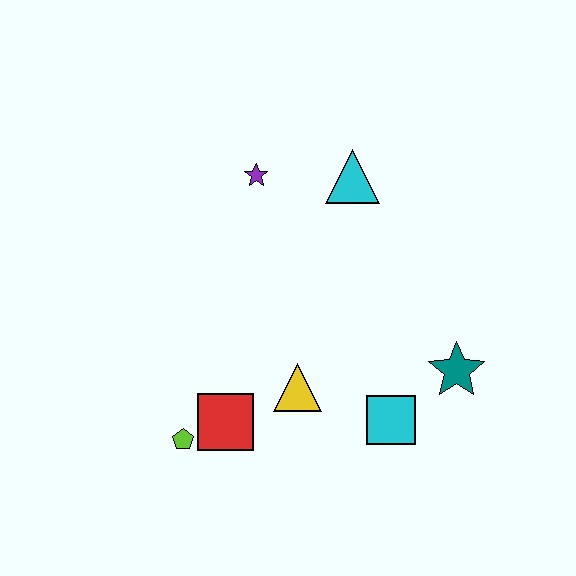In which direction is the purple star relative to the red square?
The purple star is above the red square.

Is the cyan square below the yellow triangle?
Yes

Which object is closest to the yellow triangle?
The red square is closest to the yellow triangle.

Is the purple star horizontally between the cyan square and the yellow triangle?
No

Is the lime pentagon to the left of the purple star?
Yes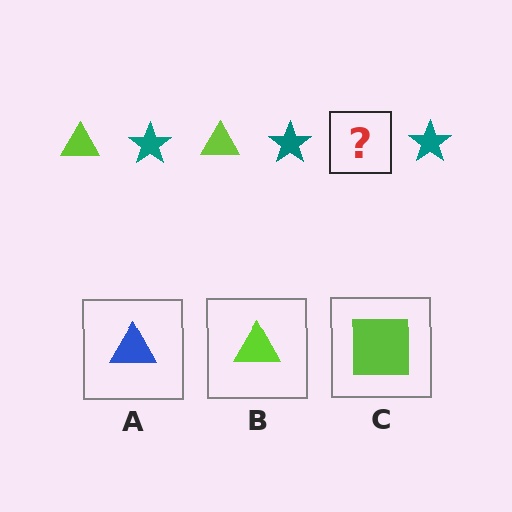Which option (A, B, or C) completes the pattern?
B.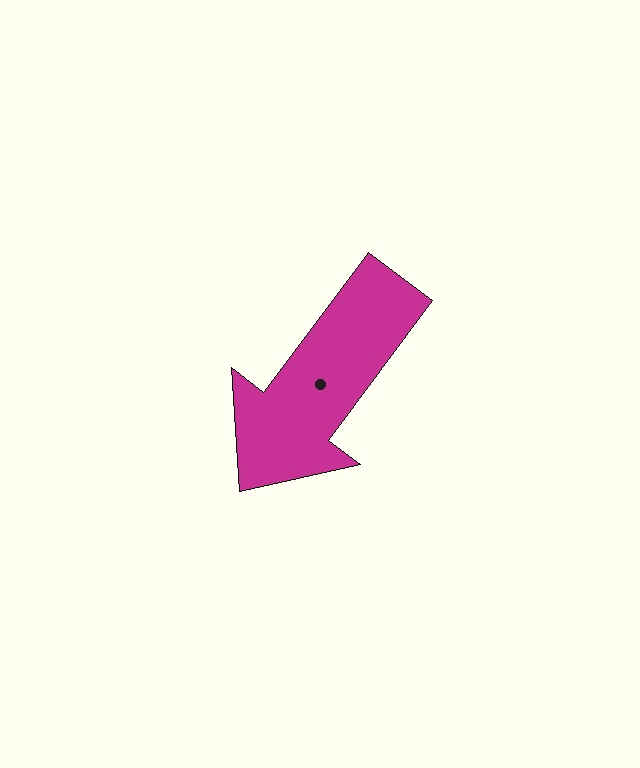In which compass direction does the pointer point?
Southwest.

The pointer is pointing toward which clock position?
Roughly 7 o'clock.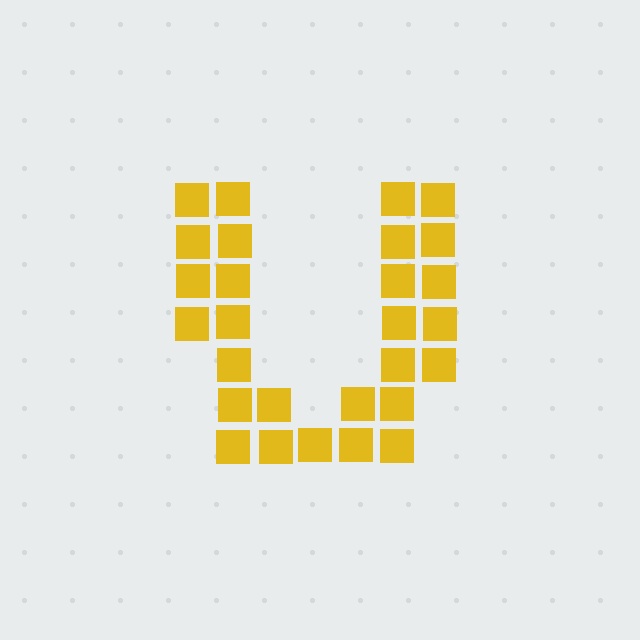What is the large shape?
The large shape is the letter U.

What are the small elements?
The small elements are squares.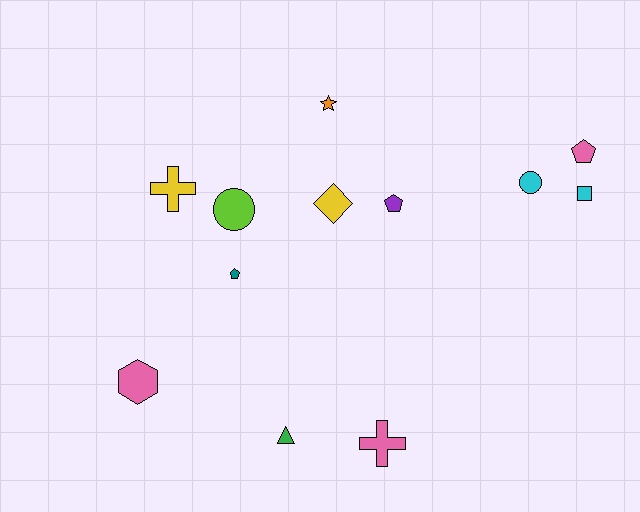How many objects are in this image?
There are 12 objects.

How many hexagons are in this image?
There is 1 hexagon.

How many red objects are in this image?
There are no red objects.